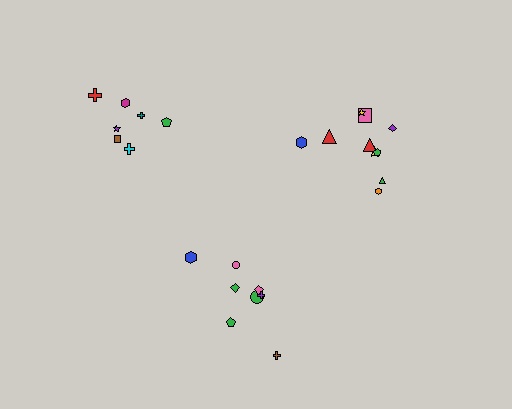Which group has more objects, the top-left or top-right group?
The top-right group.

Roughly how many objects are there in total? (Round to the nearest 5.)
Roughly 25 objects in total.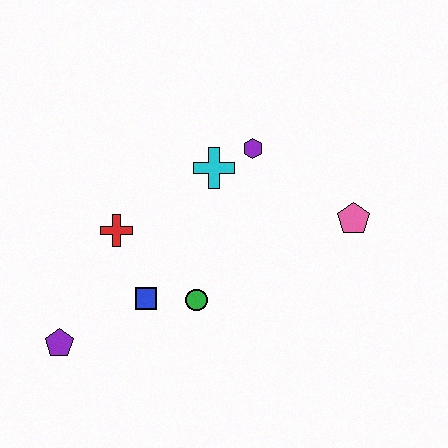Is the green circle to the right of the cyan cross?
No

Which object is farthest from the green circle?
The pink pentagon is farthest from the green circle.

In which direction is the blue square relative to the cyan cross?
The blue square is below the cyan cross.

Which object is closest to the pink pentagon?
The purple hexagon is closest to the pink pentagon.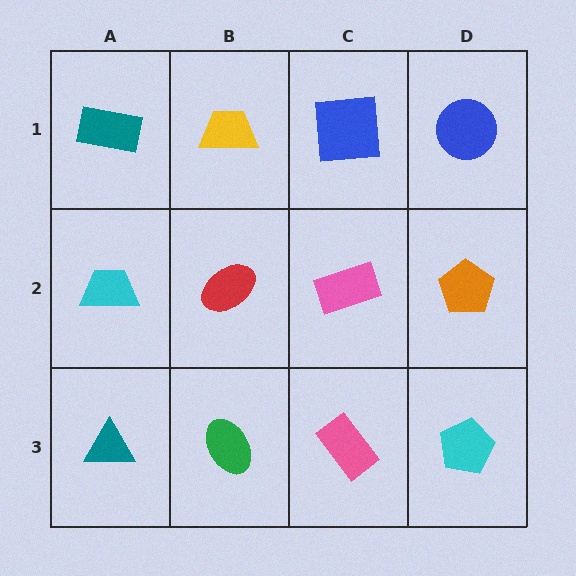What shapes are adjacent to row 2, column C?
A blue square (row 1, column C), a pink rectangle (row 3, column C), a red ellipse (row 2, column B), an orange pentagon (row 2, column D).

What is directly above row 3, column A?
A cyan trapezoid.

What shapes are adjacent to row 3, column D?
An orange pentagon (row 2, column D), a pink rectangle (row 3, column C).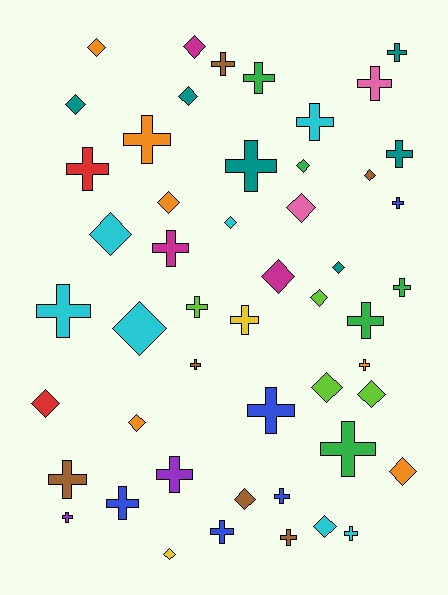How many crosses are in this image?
There are 28 crosses.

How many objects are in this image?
There are 50 objects.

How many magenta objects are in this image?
There are 3 magenta objects.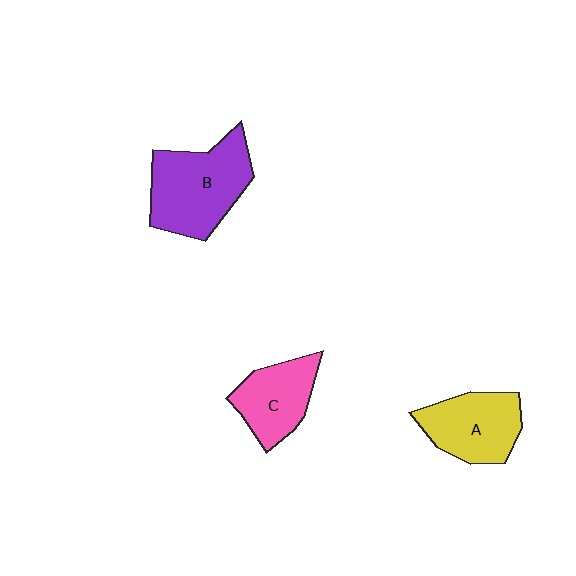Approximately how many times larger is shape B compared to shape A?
Approximately 1.3 times.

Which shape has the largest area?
Shape B (purple).